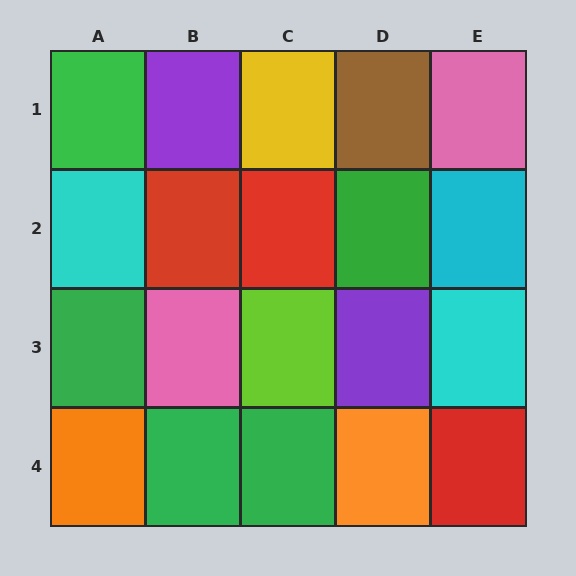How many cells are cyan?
3 cells are cyan.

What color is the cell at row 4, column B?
Green.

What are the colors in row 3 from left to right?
Green, pink, lime, purple, cyan.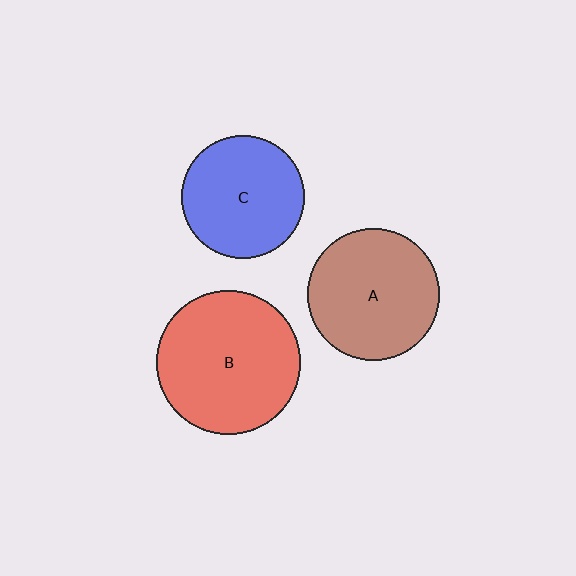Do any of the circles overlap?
No, none of the circles overlap.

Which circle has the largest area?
Circle B (red).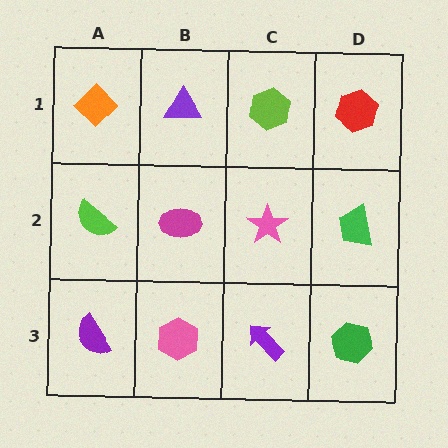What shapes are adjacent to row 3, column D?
A green trapezoid (row 2, column D), a purple arrow (row 3, column C).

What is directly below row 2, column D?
A green hexagon.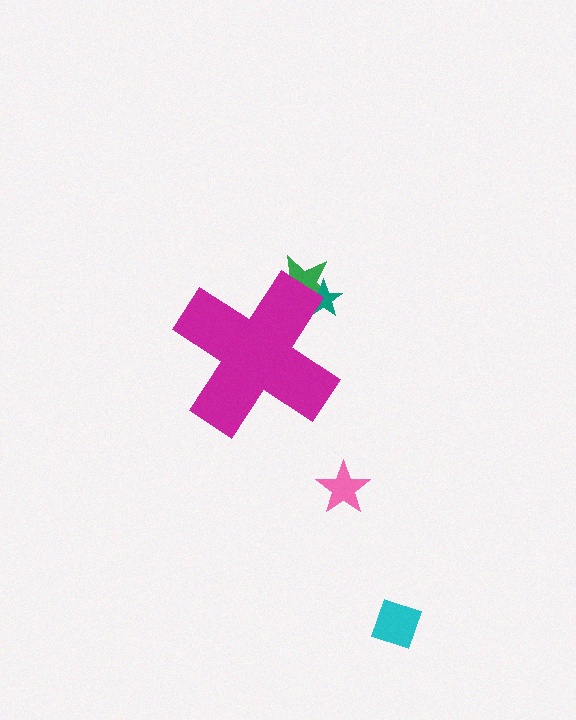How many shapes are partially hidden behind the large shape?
2 shapes are partially hidden.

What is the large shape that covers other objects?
A magenta cross.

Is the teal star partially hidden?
Yes, the teal star is partially hidden behind the magenta cross.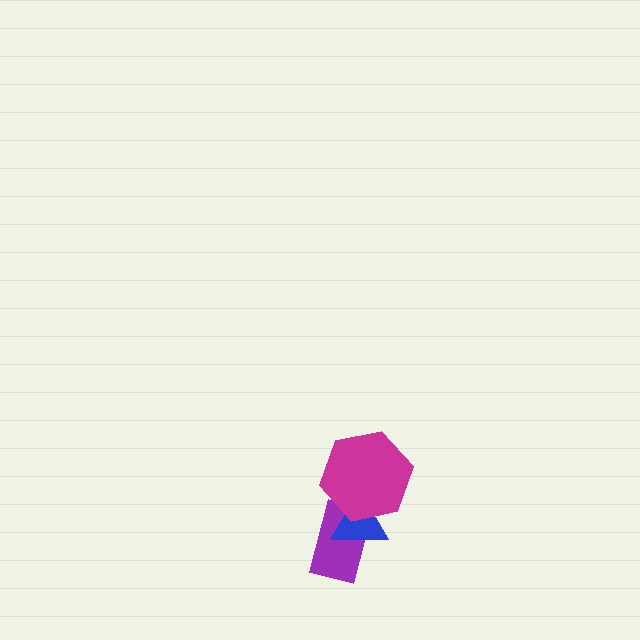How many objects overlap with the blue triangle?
2 objects overlap with the blue triangle.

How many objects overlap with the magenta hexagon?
2 objects overlap with the magenta hexagon.